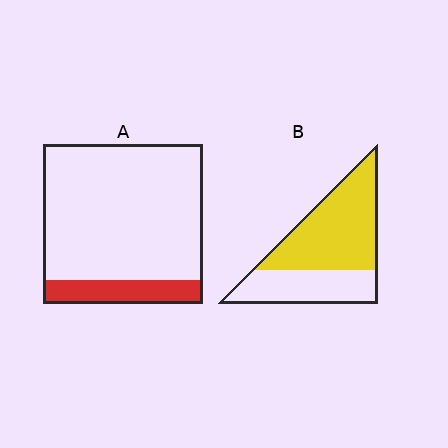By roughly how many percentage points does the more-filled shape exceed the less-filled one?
By roughly 45 percentage points (B over A).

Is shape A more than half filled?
No.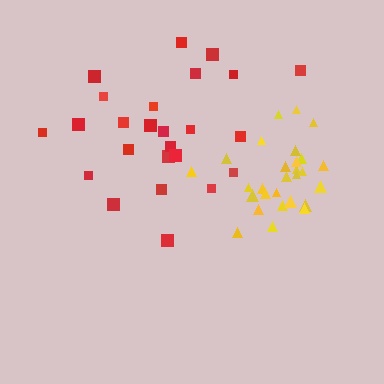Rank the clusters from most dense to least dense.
yellow, red.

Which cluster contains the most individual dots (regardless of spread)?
Yellow (28).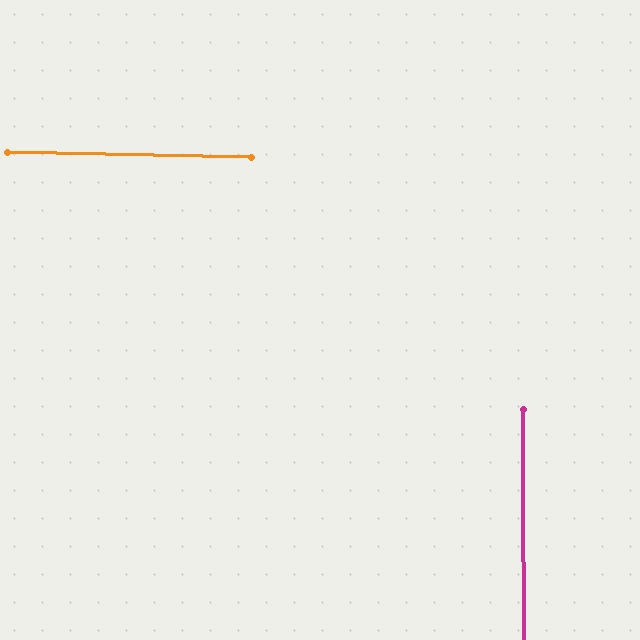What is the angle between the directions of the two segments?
Approximately 89 degrees.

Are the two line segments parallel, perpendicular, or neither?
Perpendicular — they meet at approximately 89°.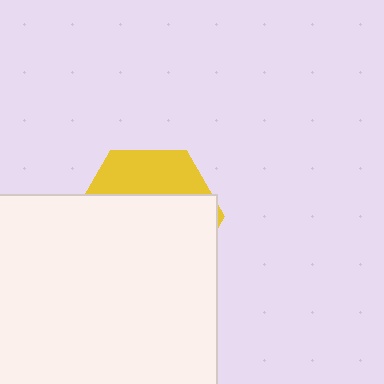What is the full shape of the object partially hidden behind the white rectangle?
The partially hidden object is a yellow hexagon.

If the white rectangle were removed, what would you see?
You would see the complete yellow hexagon.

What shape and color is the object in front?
The object in front is a white rectangle.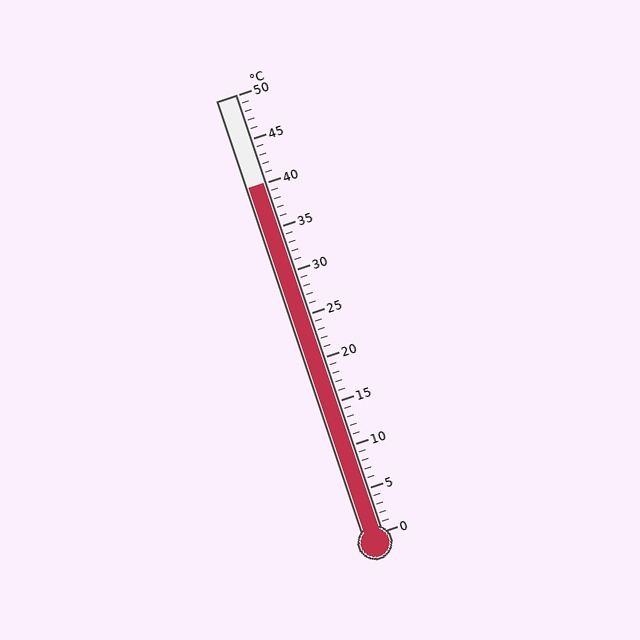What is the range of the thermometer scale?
The thermometer scale ranges from 0°C to 50°C.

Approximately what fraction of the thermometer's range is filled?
The thermometer is filled to approximately 80% of its range.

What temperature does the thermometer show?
The thermometer shows approximately 40°C.